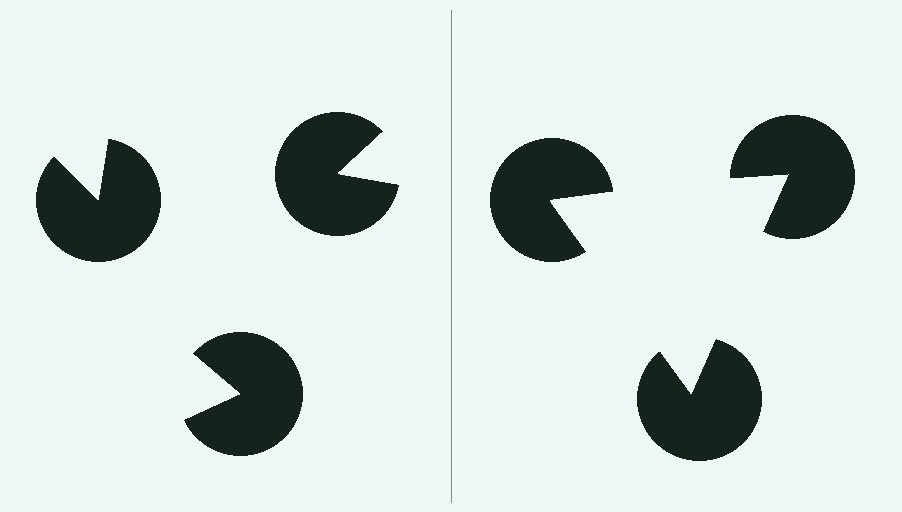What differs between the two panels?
The pac-man discs are positioned identically on both sides; only the wedge orientations differ. On the right they align to a triangle; on the left they are misaligned.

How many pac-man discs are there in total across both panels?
6 — 3 on each side.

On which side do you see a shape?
An illusory triangle appears on the right side. On the left side the wedge cuts are rotated, so no coherent shape forms.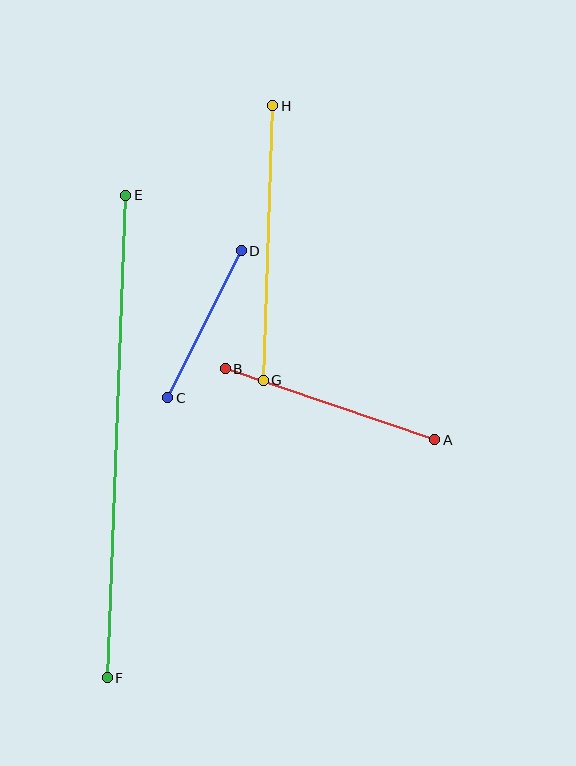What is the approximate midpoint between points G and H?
The midpoint is at approximately (268, 243) pixels.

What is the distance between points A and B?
The distance is approximately 221 pixels.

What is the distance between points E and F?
The distance is approximately 483 pixels.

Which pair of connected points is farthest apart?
Points E and F are farthest apart.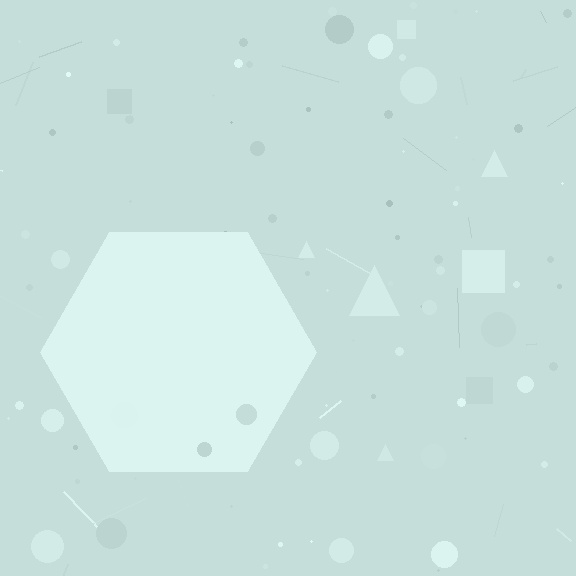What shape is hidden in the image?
A hexagon is hidden in the image.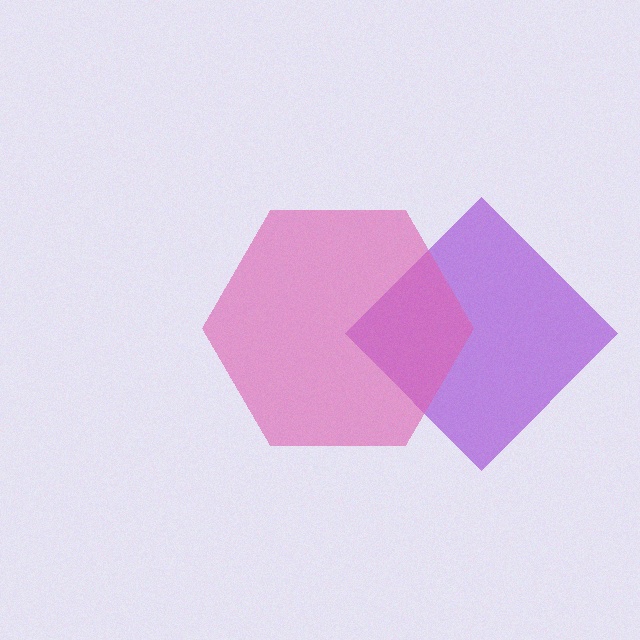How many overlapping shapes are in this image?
There are 2 overlapping shapes in the image.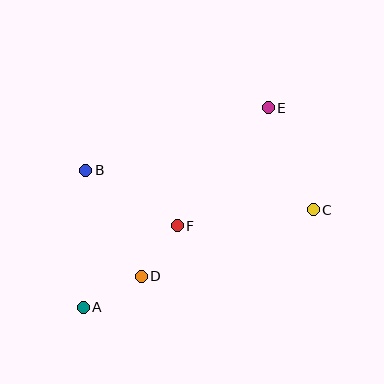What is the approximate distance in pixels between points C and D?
The distance between C and D is approximately 184 pixels.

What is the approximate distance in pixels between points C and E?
The distance between C and E is approximately 111 pixels.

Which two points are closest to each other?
Points D and F are closest to each other.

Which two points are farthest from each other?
Points A and E are farthest from each other.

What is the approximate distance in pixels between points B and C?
The distance between B and C is approximately 231 pixels.